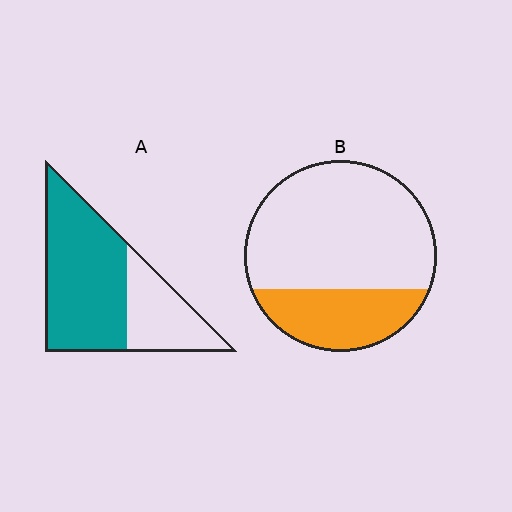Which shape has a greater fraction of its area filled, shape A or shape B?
Shape A.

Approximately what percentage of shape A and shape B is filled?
A is approximately 65% and B is approximately 30%.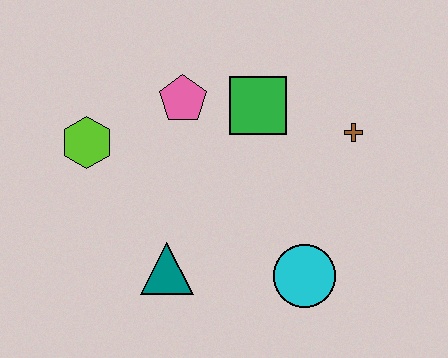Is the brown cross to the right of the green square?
Yes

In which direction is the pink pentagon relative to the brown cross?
The pink pentagon is to the left of the brown cross.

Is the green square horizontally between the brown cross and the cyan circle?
No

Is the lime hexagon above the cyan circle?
Yes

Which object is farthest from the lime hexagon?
The brown cross is farthest from the lime hexagon.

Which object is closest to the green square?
The pink pentagon is closest to the green square.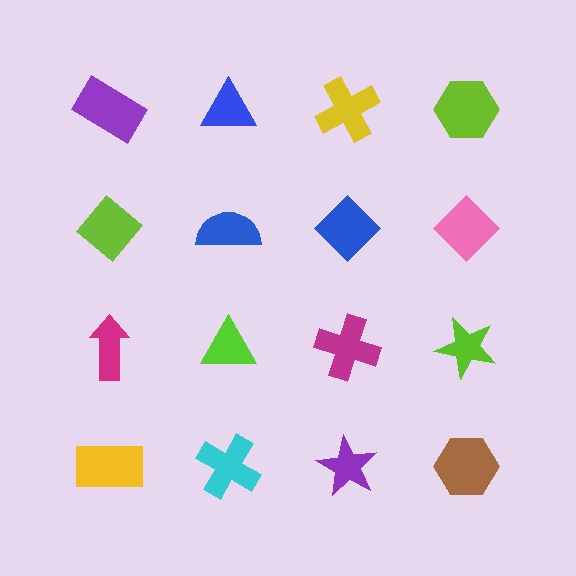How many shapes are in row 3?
4 shapes.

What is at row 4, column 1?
A yellow rectangle.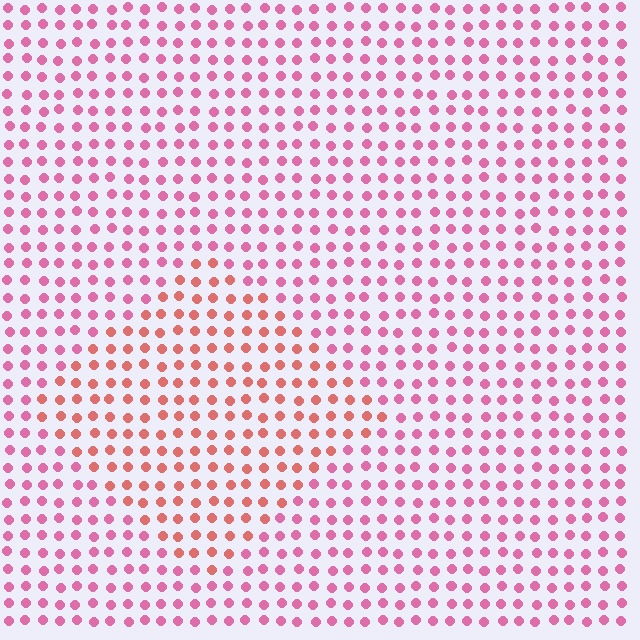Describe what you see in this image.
The image is filled with small pink elements in a uniform arrangement. A diamond-shaped region is visible where the elements are tinted to a slightly different hue, forming a subtle color boundary.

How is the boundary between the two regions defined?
The boundary is defined purely by a slight shift in hue (about 33 degrees). Spacing, size, and orientation are identical on both sides.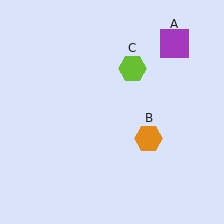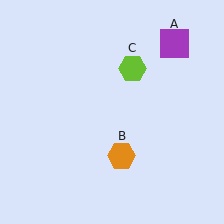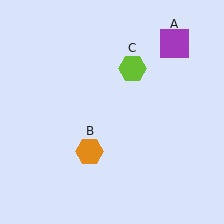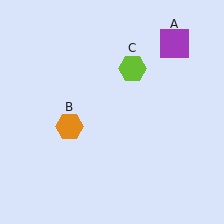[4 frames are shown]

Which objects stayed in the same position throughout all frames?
Purple square (object A) and lime hexagon (object C) remained stationary.